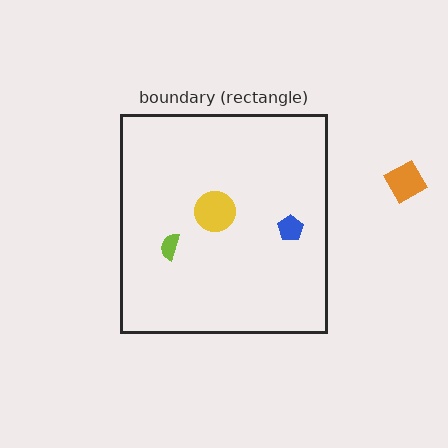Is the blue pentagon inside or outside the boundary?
Inside.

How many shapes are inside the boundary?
3 inside, 1 outside.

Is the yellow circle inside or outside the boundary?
Inside.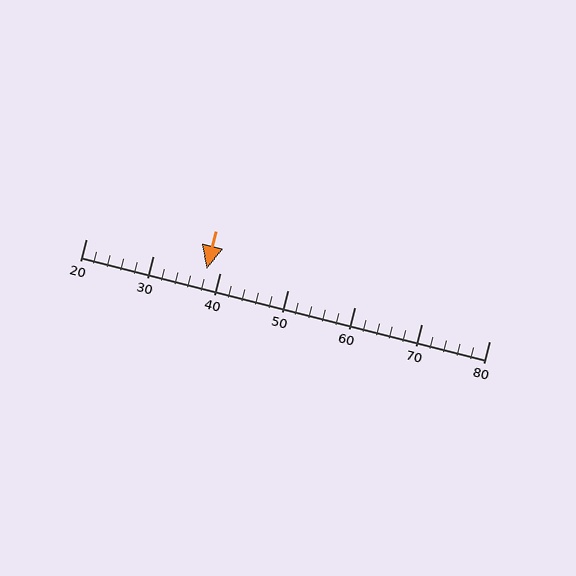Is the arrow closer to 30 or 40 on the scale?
The arrow is closer to 40.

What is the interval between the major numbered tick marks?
The major tick marks are spaced 10 units apart.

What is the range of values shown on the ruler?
The ruler shows values from 20 to 80.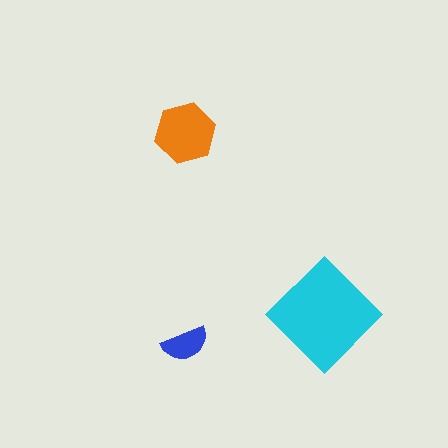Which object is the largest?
The cyan diamond.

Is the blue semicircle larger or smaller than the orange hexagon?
Smaller.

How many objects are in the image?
There are 3 objects in the image.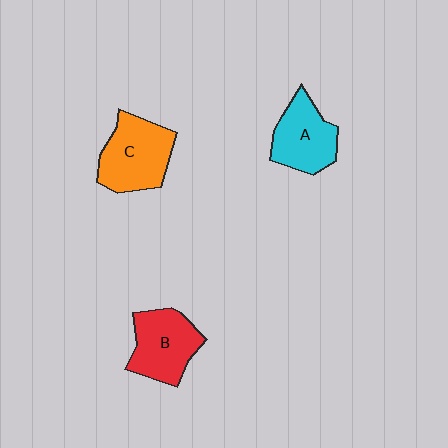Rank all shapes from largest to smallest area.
From largest to smallest: C (orange), B (red), A (cyan).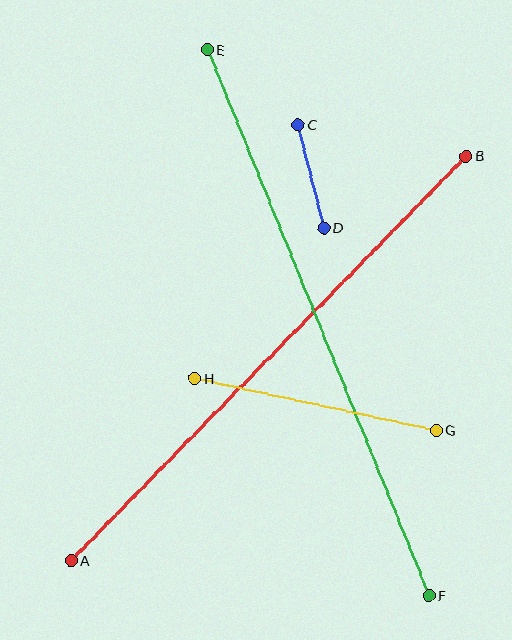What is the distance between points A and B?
The distance is approximately 566 pixels.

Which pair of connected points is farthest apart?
Points E and F are farthest apart.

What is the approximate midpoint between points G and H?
The midpoint is at approximately (315, 404) pixels.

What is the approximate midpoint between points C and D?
The midpoint is at approximately (311, 176) pixels.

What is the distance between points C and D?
The distance is approximately 106 pixels.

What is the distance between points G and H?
The distance is approximately 247 pixels.